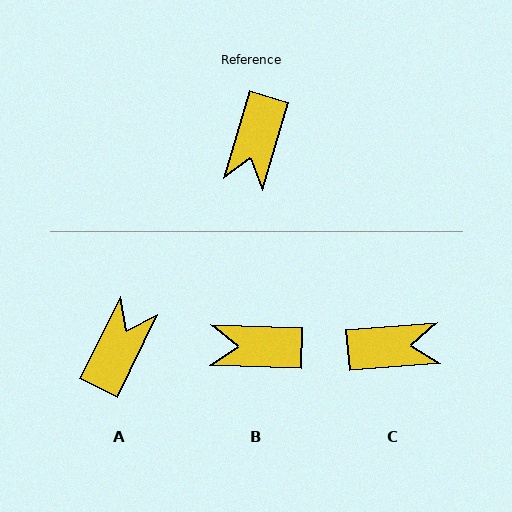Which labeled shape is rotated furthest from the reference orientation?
A, about 171 degrees away.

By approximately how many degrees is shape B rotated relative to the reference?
Approximately 75 degrees clockwise.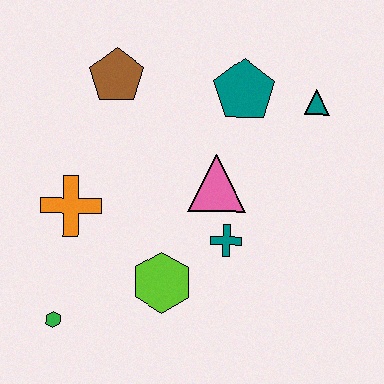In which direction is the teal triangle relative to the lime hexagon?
The teal triangle is above the lime hexagon.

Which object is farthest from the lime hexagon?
The teal triangle is farthest from the lime hexagon.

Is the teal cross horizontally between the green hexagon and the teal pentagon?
Yes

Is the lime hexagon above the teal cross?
No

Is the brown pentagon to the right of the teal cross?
No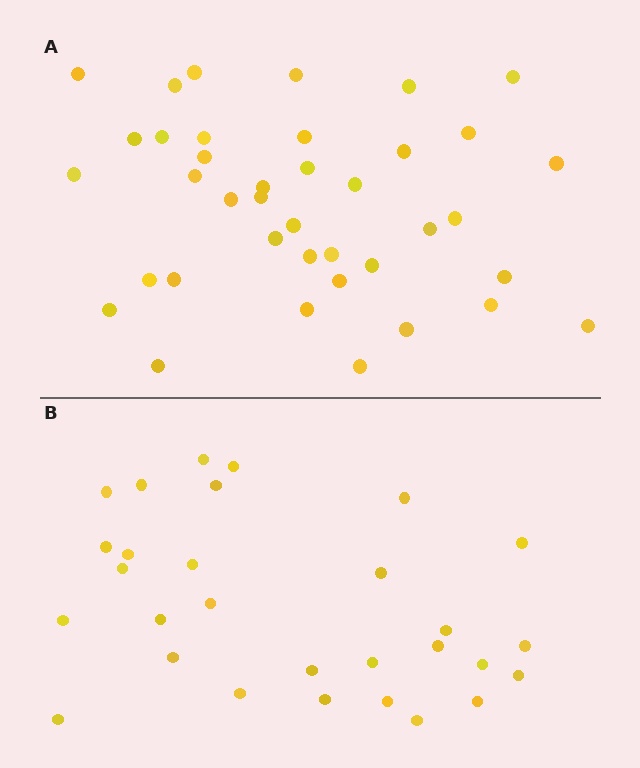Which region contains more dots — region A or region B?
Region A (the top region) has more dots.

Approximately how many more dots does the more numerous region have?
Region A has roughly 10 or so more dots than region B.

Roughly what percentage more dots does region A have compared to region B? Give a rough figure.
About 35% more.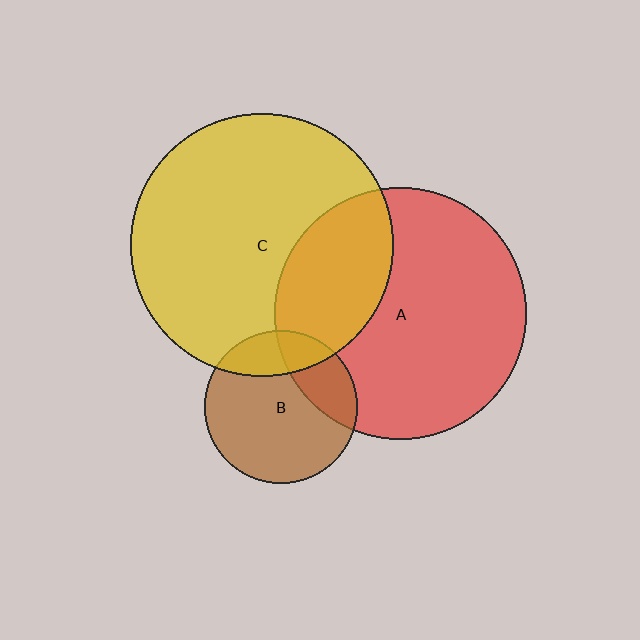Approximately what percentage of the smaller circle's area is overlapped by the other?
Approximately 25%.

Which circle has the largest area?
Circle C (yellow).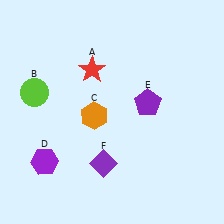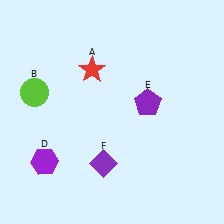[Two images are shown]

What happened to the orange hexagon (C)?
The orange hexagon (C) was removed in Image 2. It was in the bottom-left area of Image 1.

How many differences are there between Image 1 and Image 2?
There is 1 difference between the two images.